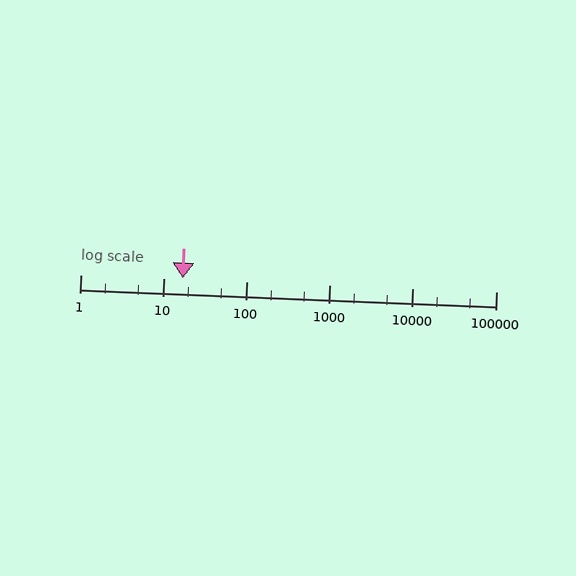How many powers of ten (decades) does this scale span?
The scale spans 5 decades, from 1 to 100000.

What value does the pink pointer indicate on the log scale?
The pointer indicates approximately 17.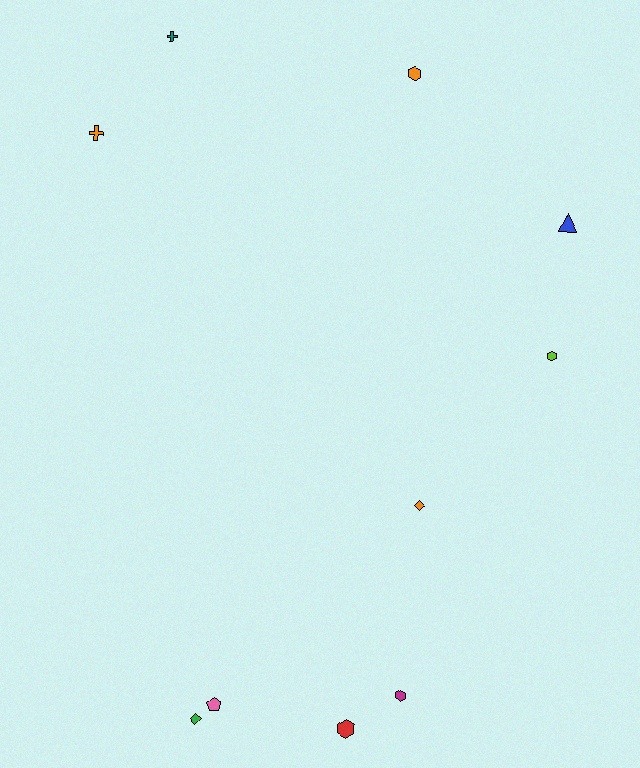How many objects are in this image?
There are 10 objects.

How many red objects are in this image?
There is 1 red object.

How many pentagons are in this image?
There is 1 pentagon.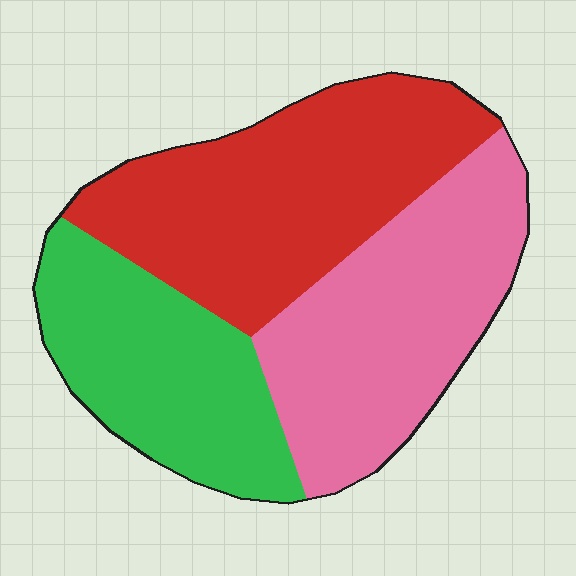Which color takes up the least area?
Green, at roughly 25%.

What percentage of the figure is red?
Red takes up about three eighths (3/8) of the figure.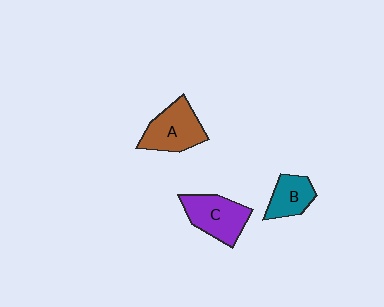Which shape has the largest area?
Shape A (brown).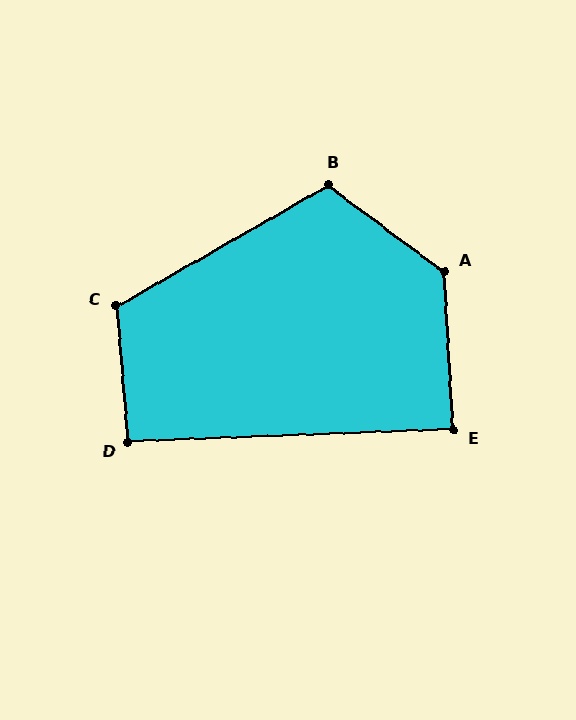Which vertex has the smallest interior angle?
E, at approximately 89 degrees.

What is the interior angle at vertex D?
Approximately 93 degrees (approximately right).